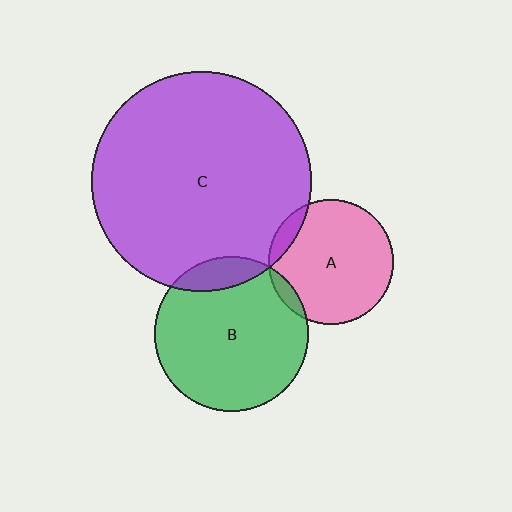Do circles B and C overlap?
Yes.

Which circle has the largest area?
Circle C (purple).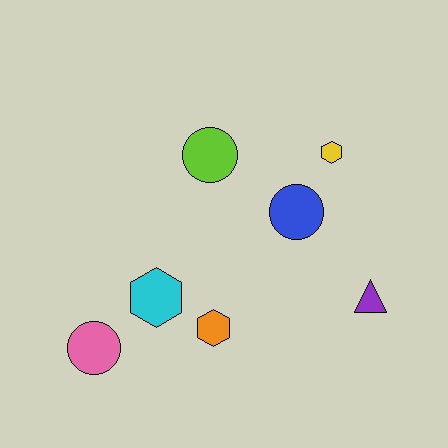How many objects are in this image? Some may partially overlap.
There are 7 objects.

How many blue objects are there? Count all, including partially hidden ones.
There is 1 blue object.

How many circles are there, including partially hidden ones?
There are 3 circles.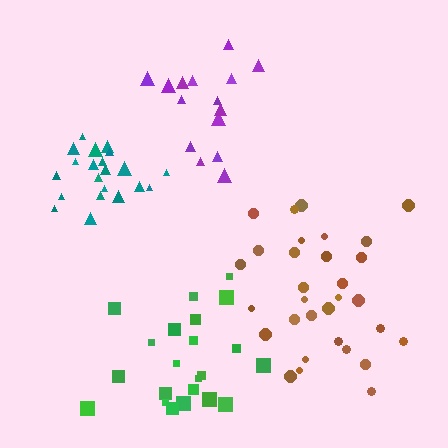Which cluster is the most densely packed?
Teal.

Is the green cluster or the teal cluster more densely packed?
Teal.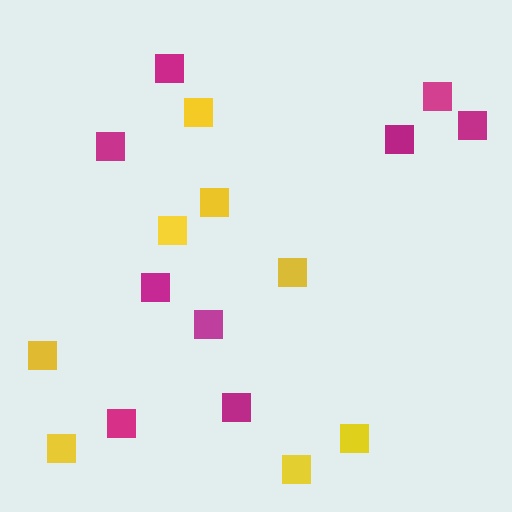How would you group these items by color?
There are 2 groups: one group of magenta squares (9) and one group of yellow squares (8).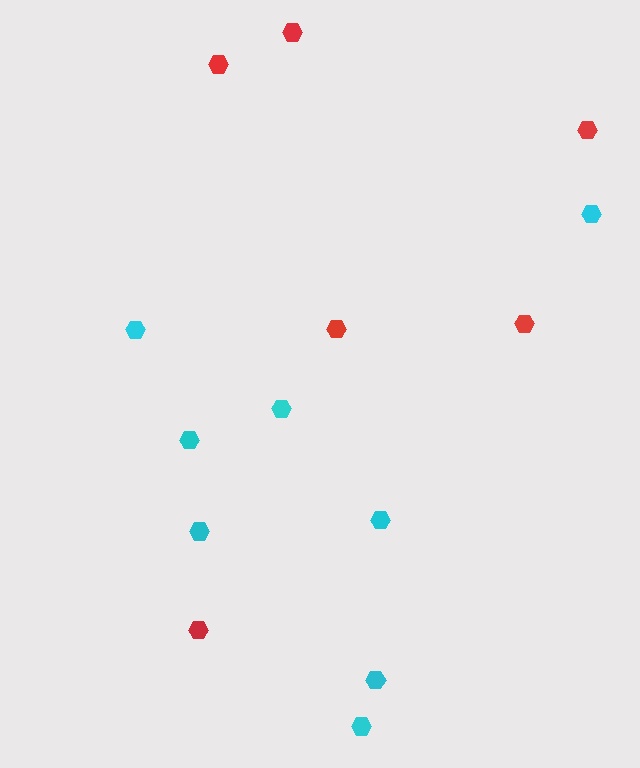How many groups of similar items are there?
There are 2 groups: one group of cyan hexagons (8) and one group of red hexagons (6).